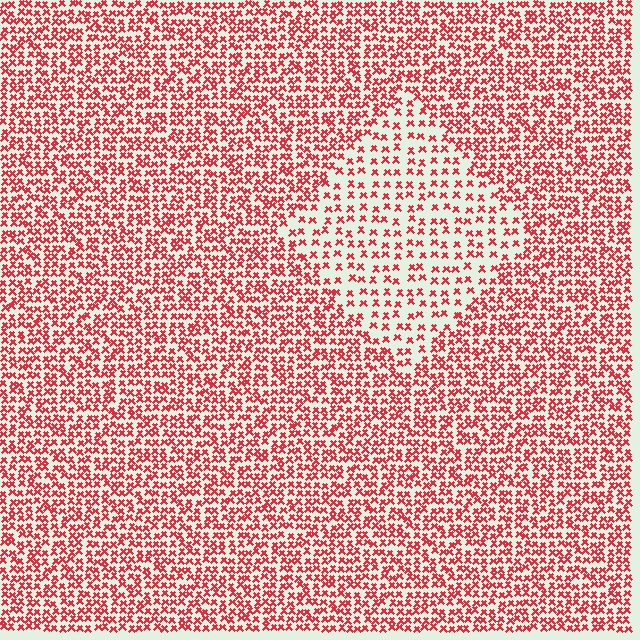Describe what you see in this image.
The image contains small red elements arranged at two different densities. A diamond-shaped region is visible where the elements are less densely packed than the surrounding area.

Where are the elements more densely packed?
The elements are more densely packed outside the diamond boundary.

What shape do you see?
I see a diamond.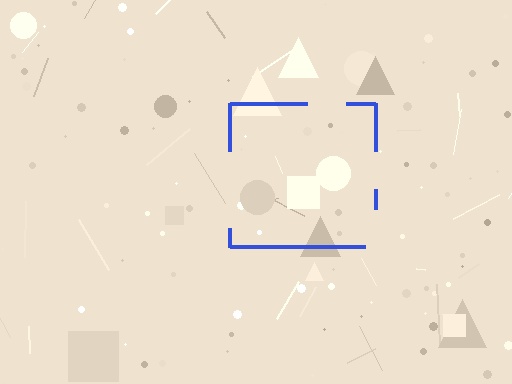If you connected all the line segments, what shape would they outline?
They would outline a square.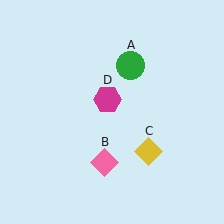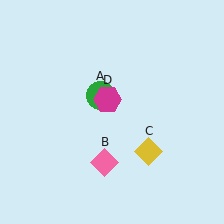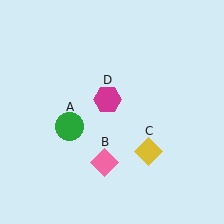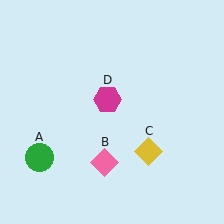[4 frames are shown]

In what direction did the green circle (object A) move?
The green circle (object A) moved down and to the left.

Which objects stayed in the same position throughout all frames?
Pink diamond (object B) and yellow diamond (object C) and magenta hexagon (object D) remained stationary.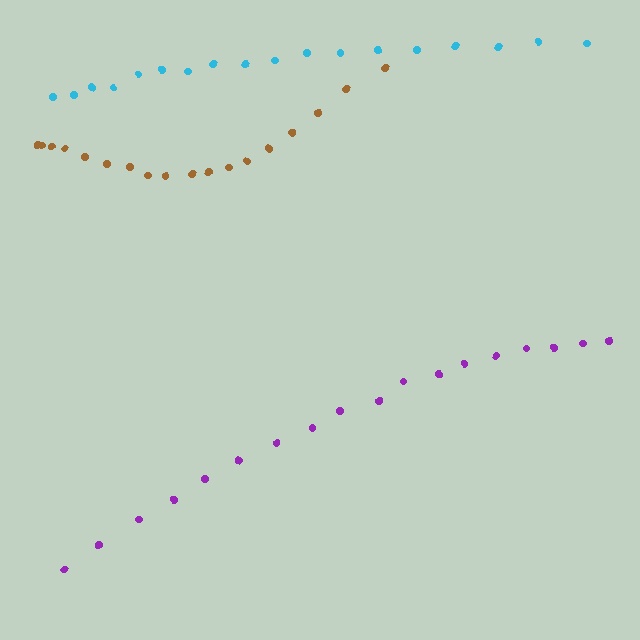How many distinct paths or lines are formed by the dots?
There are 3 distinct paths.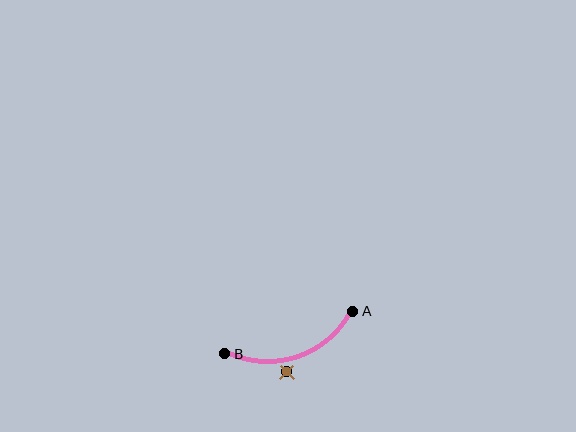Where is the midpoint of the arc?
The arc midpoint is the point on the curve farthest from the straight line joining A and B. It sits below that line.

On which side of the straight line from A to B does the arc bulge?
The arc bulges below the straight line connecting A and B.